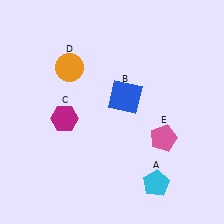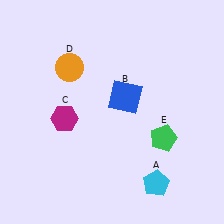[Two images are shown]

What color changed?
The pentagon (E) changed from pink in Image 1 to green in Image 2.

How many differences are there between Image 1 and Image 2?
There is 1 difference between the two images.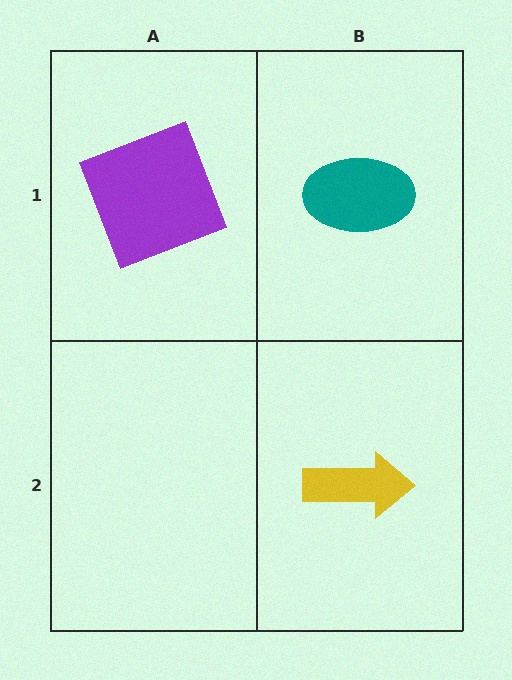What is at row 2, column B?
A yellow arrow.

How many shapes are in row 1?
2 shapes.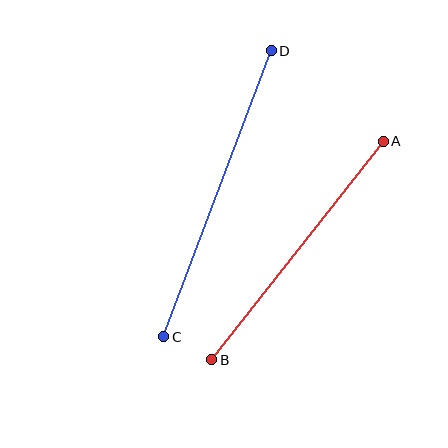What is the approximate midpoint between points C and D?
The midpoint is at approximately (218, 194) pixels.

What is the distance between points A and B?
The distance is approximately 278 pixels.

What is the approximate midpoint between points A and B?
The midpoint is at approximately (298, 251) pixels.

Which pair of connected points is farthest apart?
Points C and D are farthest apart.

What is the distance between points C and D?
The distance is approximately 306 pixels.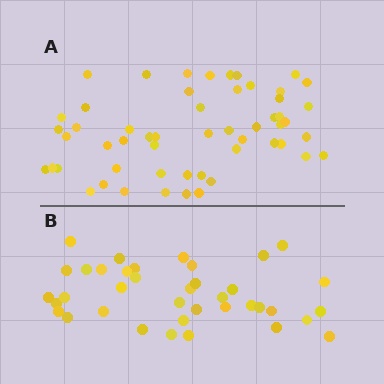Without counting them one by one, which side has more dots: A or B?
Region A (the top region) has more dots.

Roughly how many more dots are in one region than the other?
Region A has approximately 15 more dots than region B.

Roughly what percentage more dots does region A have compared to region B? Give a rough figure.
About 40% more.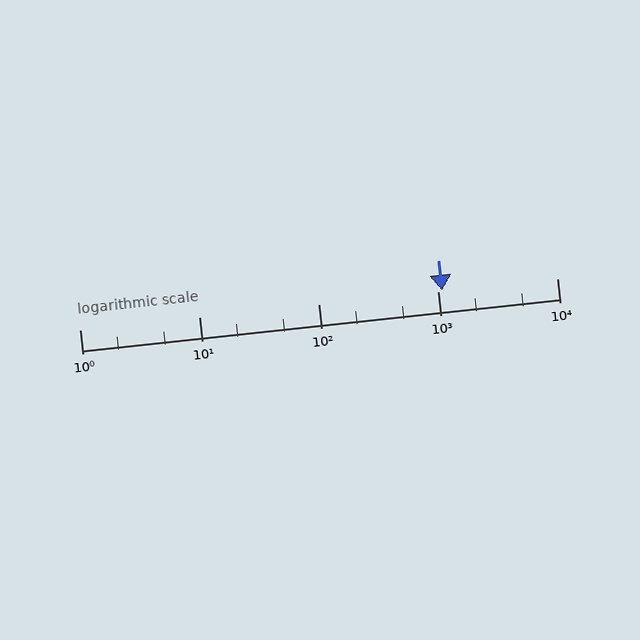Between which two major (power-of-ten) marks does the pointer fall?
The pointer is between 1000 and 10000.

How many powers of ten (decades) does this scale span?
The scale spans 4 decades, from 1 to 10000.